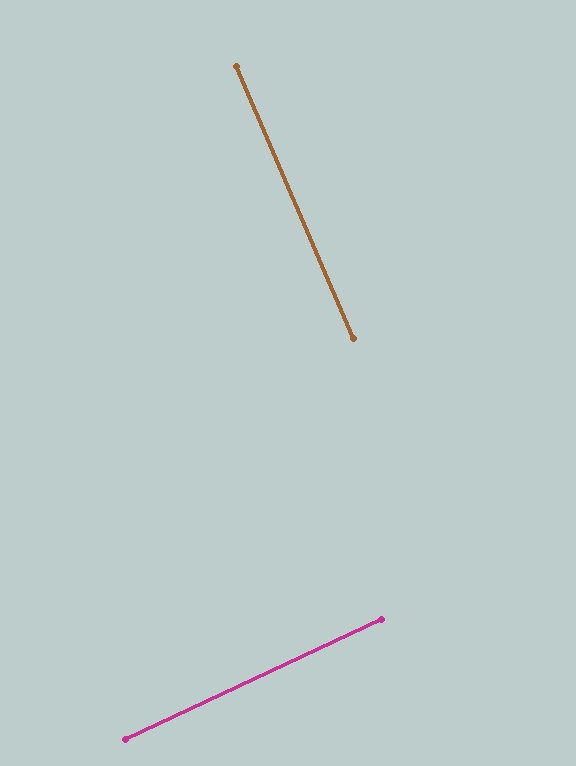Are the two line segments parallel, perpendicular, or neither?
Perpendicular — they meet at approximately 88°.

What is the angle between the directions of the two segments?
Approximately 88 degrees.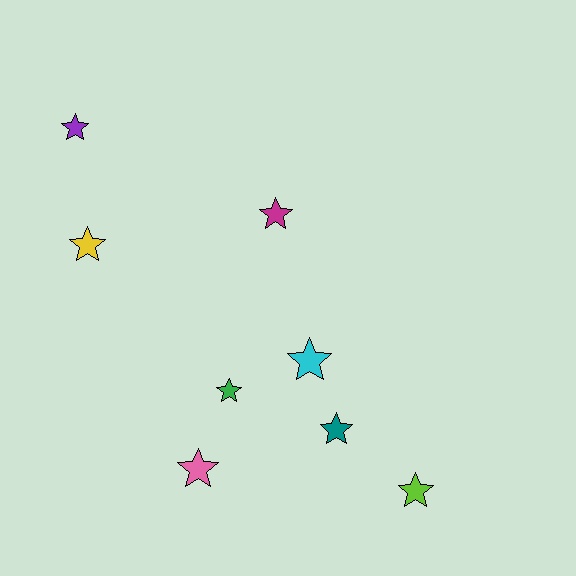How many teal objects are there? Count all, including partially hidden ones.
There is 1 teal object.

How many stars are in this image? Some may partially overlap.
There are 8 stars.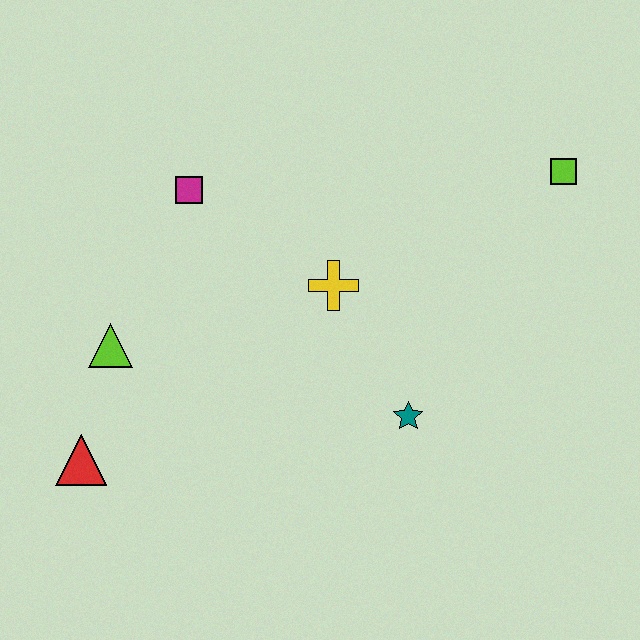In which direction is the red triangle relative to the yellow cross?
The red triangle is to the left of the yellow cross.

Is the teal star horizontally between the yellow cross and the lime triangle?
No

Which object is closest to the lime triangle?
The red triangle is closest to the lime triangle.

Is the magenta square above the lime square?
No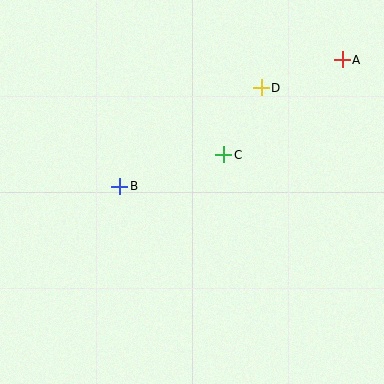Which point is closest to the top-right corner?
Point A is closest to the top-right corner.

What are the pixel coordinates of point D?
Point D is at (261, 88).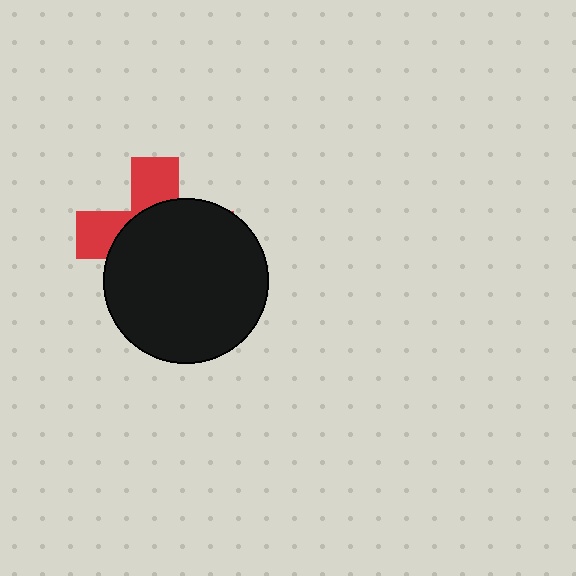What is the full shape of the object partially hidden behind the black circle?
The partially hidden object is a red cross.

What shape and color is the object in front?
The object in front is a black circle.